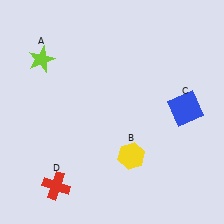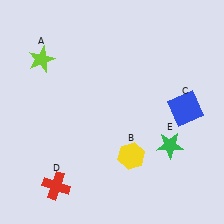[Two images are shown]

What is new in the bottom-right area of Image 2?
A green star (E) was added in the bottom-right area of Image 2.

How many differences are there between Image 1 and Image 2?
There is 1 difference between the two images.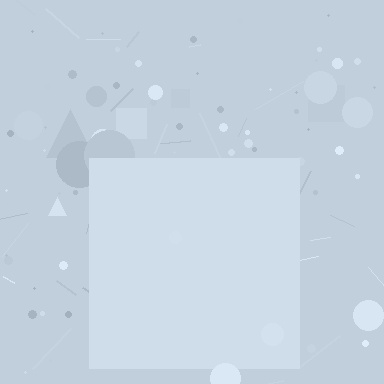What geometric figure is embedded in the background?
A square is embedded in the background.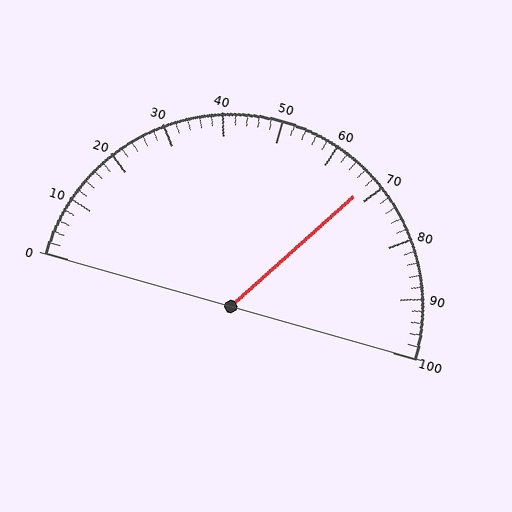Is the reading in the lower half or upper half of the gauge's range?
The reading is in the upper half of the range (0 to 100).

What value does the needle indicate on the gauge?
The needle indicates approximately 68.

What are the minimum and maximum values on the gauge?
The gauge ranges from 0 to 100.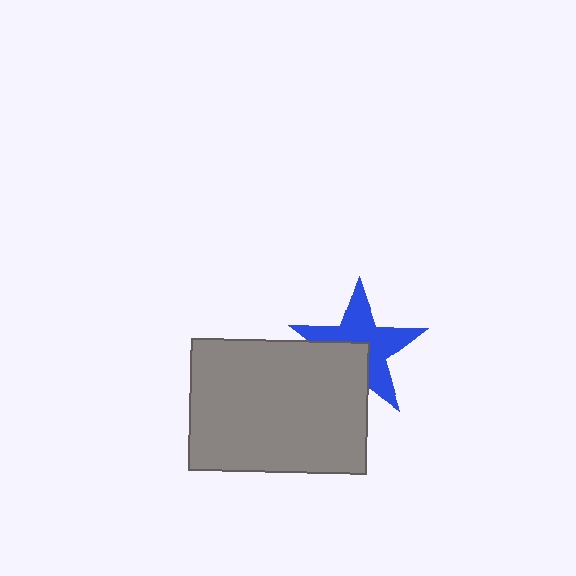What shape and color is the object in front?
The object in front is a gray rectangle.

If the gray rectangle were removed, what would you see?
You would see the complete blue star.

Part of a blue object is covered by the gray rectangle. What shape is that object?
It is a star.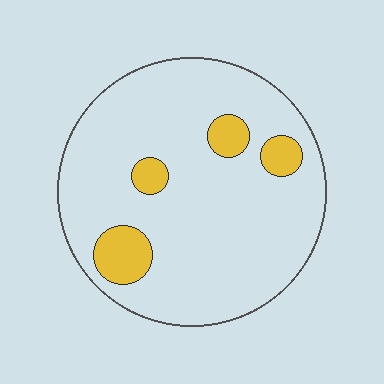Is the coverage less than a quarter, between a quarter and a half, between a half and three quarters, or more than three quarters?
Less than a quarter.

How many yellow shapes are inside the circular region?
4.